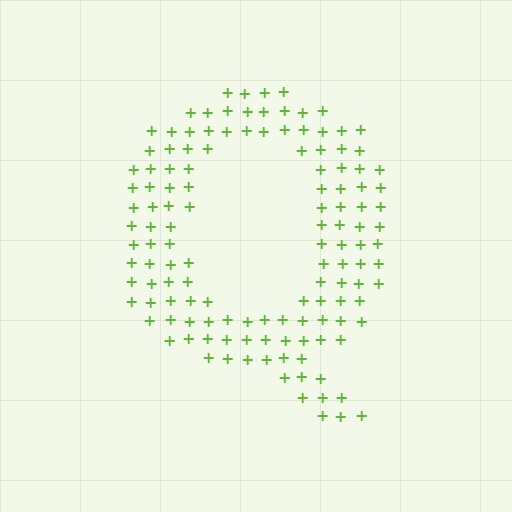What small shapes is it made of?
It is made of small plus signs.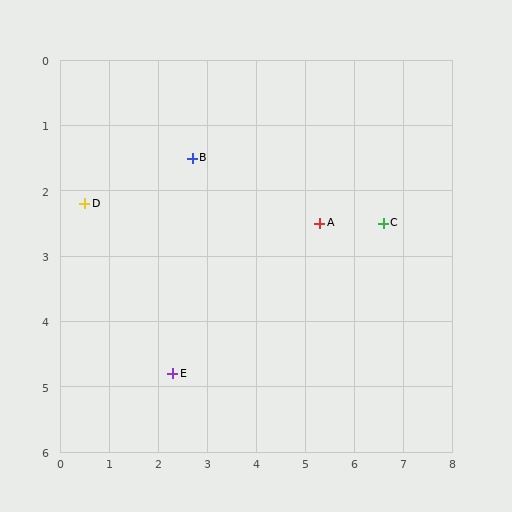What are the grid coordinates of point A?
Point A is at approximately (5.3, 2.5).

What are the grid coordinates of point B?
Point B is at approximately (2.7, 1.5).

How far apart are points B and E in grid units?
Points B and E are about 3.3 grid units apart.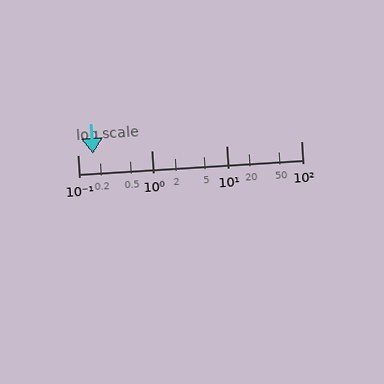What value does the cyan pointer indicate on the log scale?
The pointer indicates approximately 0.16.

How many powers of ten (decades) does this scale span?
The scale spans 3 decades, from 0.1 to 100.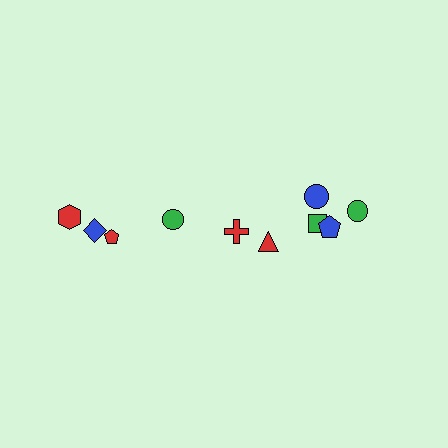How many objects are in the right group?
There are 6 objects.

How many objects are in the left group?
There are 4 objects.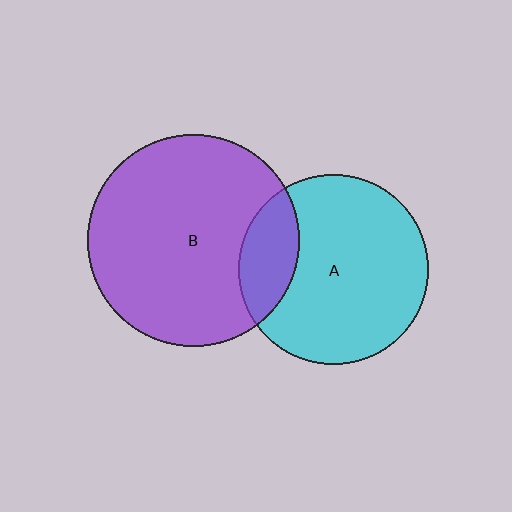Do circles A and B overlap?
Yes.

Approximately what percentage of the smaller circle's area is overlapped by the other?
Approximately 20%.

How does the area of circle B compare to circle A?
Approximately 1.2 times.